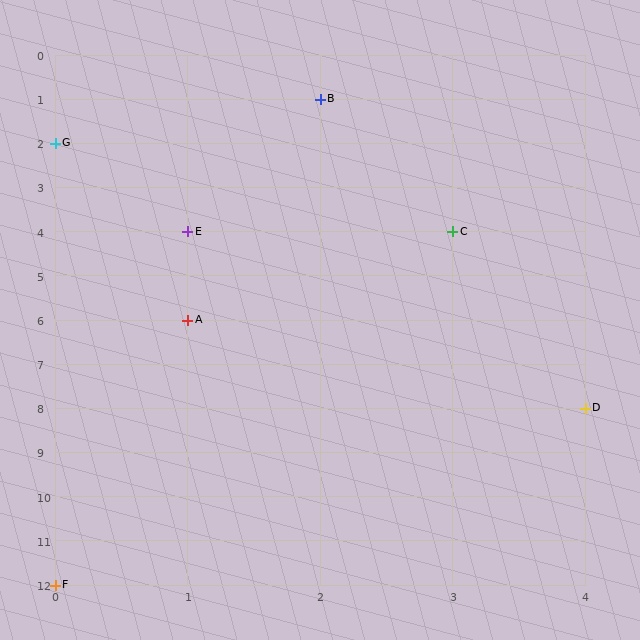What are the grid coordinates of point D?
Point D is at grid coordinates (4, 8).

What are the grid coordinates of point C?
Point C is at grid coordinates (3, 4).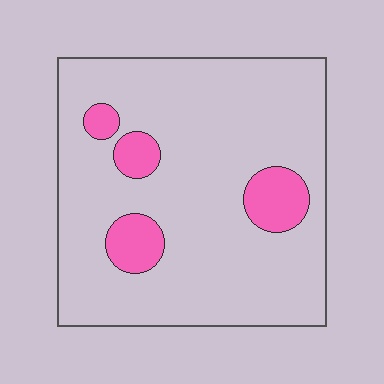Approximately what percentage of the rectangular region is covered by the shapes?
Approximately 15%.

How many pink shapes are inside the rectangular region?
4.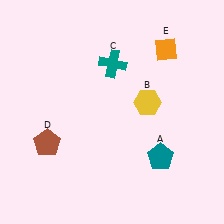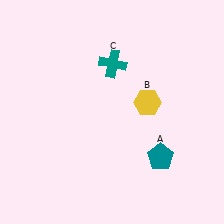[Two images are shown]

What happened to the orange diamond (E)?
The orange diamond (E) was removed in Image 2. It was in the top-right area of Image 1.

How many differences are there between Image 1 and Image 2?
There are 2 differences between the two images.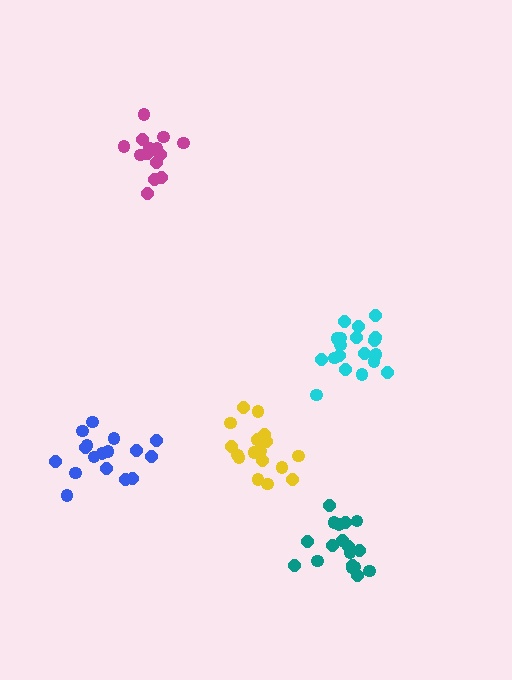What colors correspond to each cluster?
The clusters are colored: magenta, blue, cyan, teal, yellow.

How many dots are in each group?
Group 1: 15 dots, Group 2: 17 dots, Group 3: 19 dots, Group 4: 18 dots, Group 5: 18 dots (87 total).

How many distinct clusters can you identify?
There are 5 distinct clusters.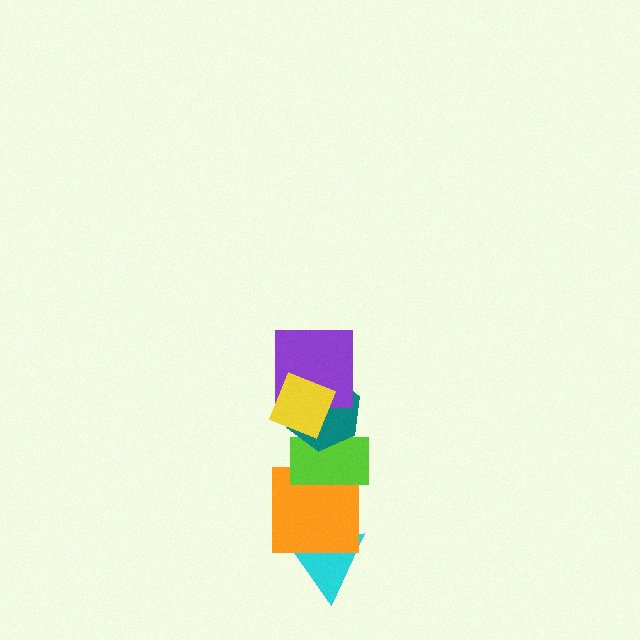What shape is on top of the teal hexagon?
The purple square is on top of the teal hexagon.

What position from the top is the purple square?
The purple square is 2nd from the top.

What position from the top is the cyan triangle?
The cyan triangle is 6th from the top.